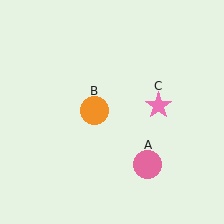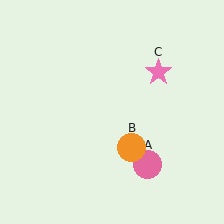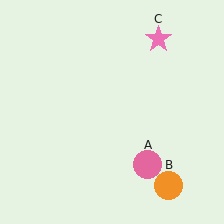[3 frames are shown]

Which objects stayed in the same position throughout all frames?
Pink circle (object A) remained stationary.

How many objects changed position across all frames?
2 objects changed position: orange circle (object B), pink star (object C).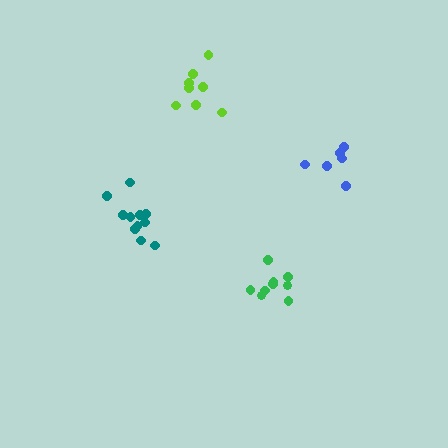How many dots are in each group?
Group 1: 8 dots, Group 2: 9 dots, Group 3: 11 dots, Group 4: 6 dots (34 total).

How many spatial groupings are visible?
There are 4 spatial groupings.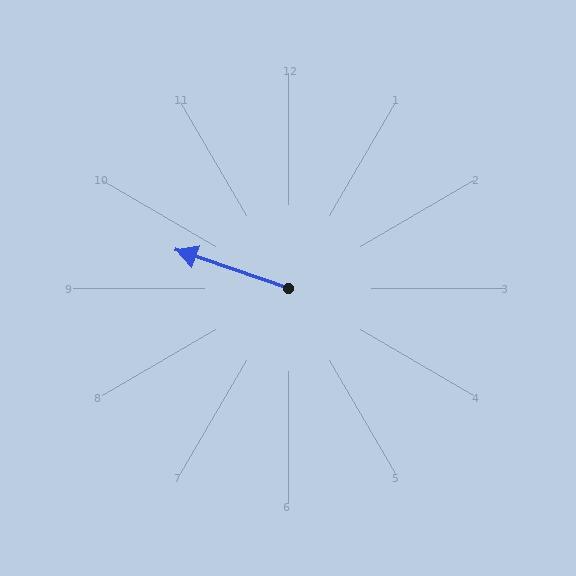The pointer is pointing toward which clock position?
Roughly 10 o'clock.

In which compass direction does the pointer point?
West.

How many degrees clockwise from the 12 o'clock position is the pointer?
Approximately 289 degrees.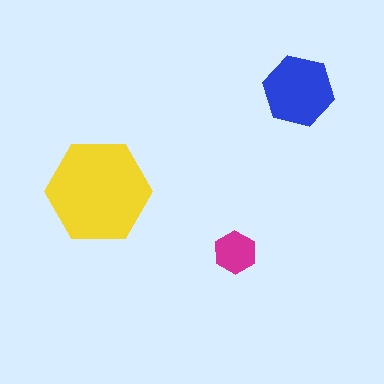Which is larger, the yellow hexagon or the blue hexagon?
The yellow one.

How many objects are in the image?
There are 3 objects in the image.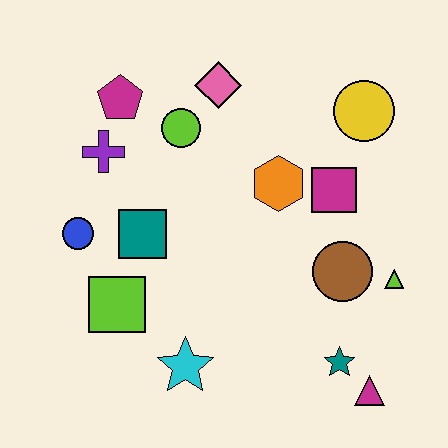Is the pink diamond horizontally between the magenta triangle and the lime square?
Yes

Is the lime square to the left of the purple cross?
No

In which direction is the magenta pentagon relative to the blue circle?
The magenta pentagon is above the blue circle.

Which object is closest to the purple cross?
The magenta pentagon is closest to the purple cross.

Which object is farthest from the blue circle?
The magenta triangle is farthest from the blue circle.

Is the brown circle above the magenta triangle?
Yes